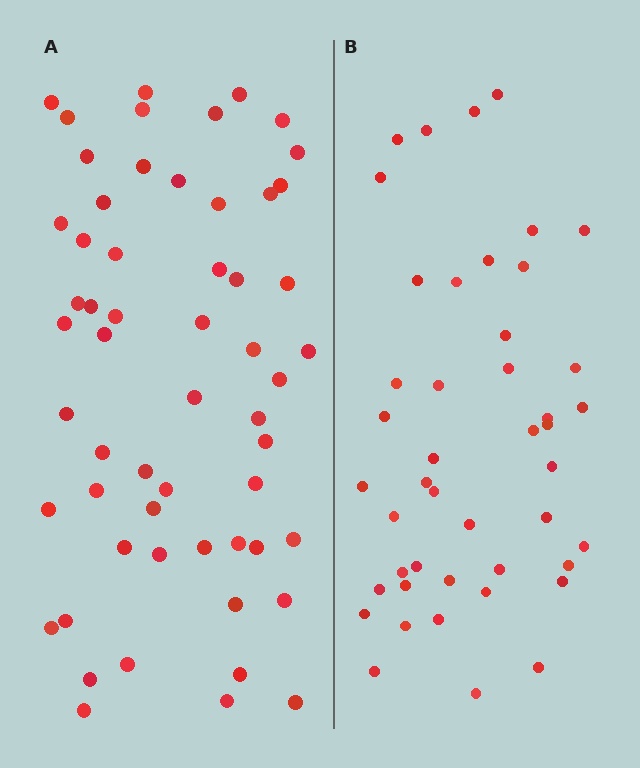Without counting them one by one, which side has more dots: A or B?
Region A (the left region) has more dots.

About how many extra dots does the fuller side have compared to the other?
Region A has roughly 12 or so more dots than region B.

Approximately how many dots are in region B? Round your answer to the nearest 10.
About 40 dots. (The exact count is 45, which rounds to 40.)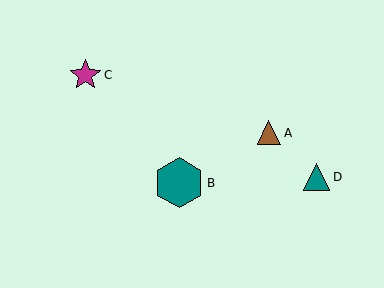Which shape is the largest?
The teal hexagon (labeled B) is the largest.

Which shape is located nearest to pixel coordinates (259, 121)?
The brown triangle (labeled A) at (269, 133) is nearest to that location.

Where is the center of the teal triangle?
The center of the teal triangle is at (317, 177).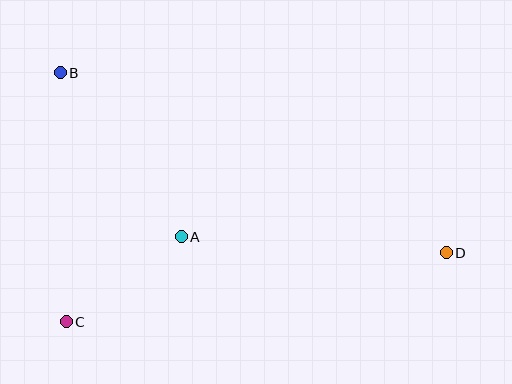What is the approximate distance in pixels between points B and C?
The distance between B and C is approximately 249 pixels.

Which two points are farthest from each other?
Points B and D are farthest from each other.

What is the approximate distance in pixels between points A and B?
The distance between A and B is approximately 204 pixels.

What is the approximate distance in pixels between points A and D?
The distance between A and D is approximately 265 pixels.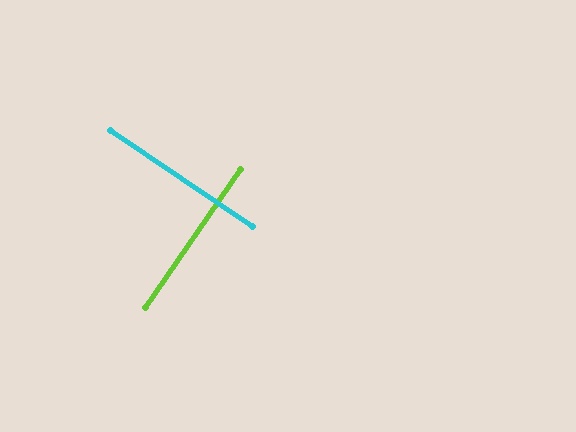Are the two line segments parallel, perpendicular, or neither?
Perpendicular — they meet at approximately 89°.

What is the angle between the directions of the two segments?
Approximately 89 degrees.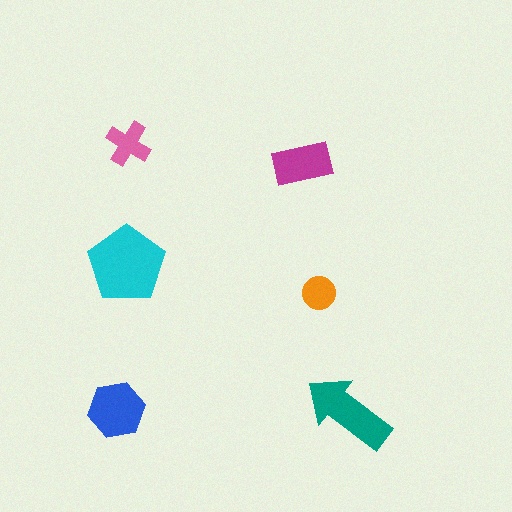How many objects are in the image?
There are 6 objects in the image.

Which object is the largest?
The cyan pentagon.